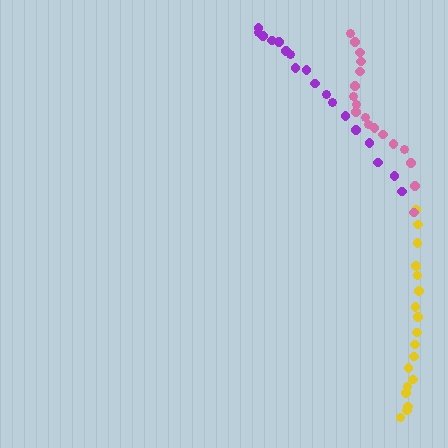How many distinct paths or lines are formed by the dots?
There are 3 distinct paths.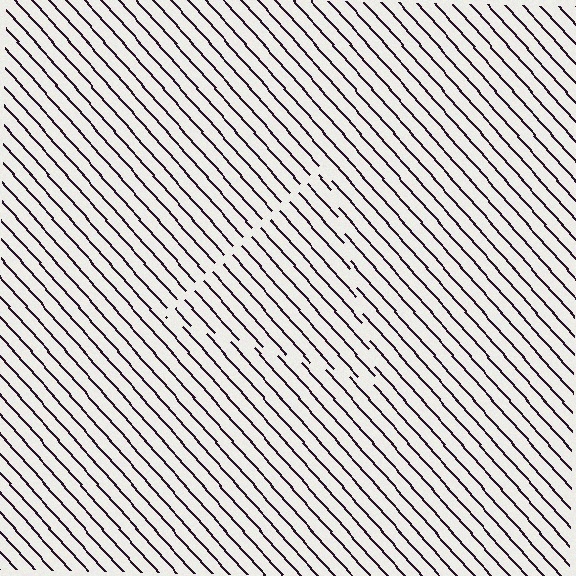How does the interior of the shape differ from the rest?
The interior of the shape contains the same grating, shifted by half a period — the contour is defined by the phase discontinuity where line-ends from the inner and outer gratings abut.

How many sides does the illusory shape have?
3 sides — the line-ends trace a triangle.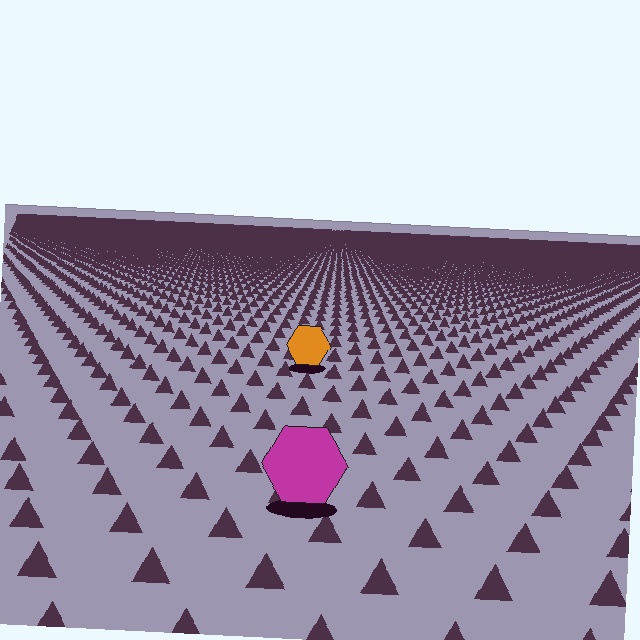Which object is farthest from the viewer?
The orange hexagon is farthest from the viewer. It appears smaller and the ground texture around it is denser.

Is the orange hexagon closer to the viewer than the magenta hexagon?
No. The magenta hexagon is closer — you can tell from the texture gradient: the ground texture is coarser near it.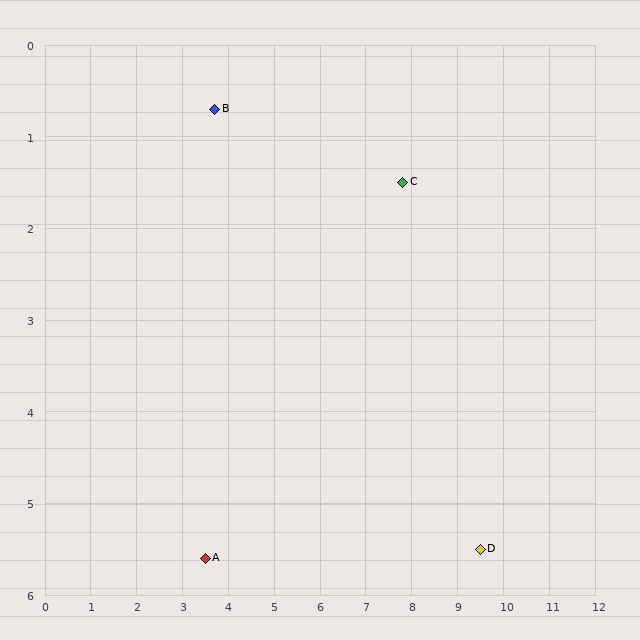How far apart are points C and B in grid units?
Points C and B are about 4.2 grid units apart.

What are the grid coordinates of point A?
Point A is at approximately (3.5, 5.6).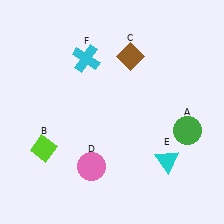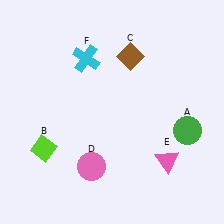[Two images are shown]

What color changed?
The triangle (E) changed from cyan in Image 1 to pink in Image 2.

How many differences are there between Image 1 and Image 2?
There is 1 difference between the two images.